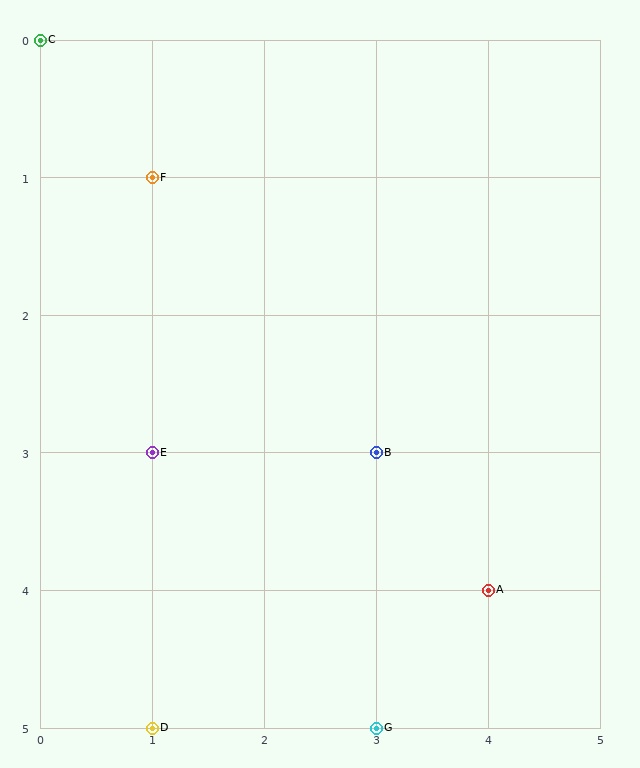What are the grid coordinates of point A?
Point A is at grid coordinates (4, 4).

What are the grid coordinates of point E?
Point E is at grid coordinates (1, 3).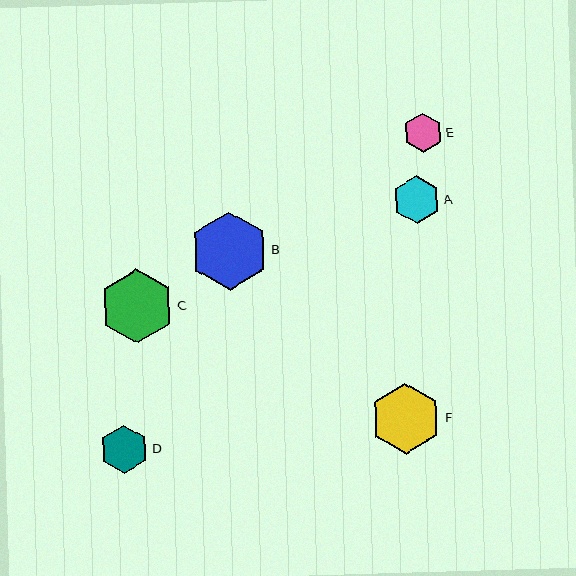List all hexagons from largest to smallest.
From largest to smallest: B, C, F, D, A, E.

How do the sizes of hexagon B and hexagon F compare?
Hexagon B and hexagon F are approximately the same size.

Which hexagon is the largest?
Hexagon B is the largest with a size of approximately 78 pixels.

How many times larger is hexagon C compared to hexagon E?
Hexagon C is approximately 1.9 times the size of hexagon E.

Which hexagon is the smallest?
Hexagon E is the smallest with a size of approximately 39 pixels.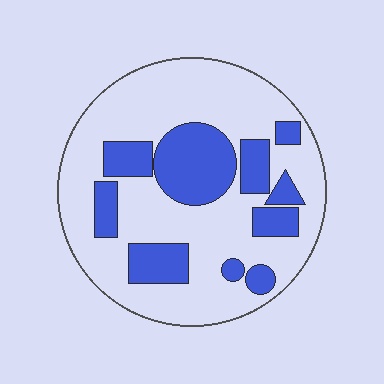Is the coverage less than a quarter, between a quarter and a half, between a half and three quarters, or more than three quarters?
Between a quarter and a half.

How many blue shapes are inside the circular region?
10.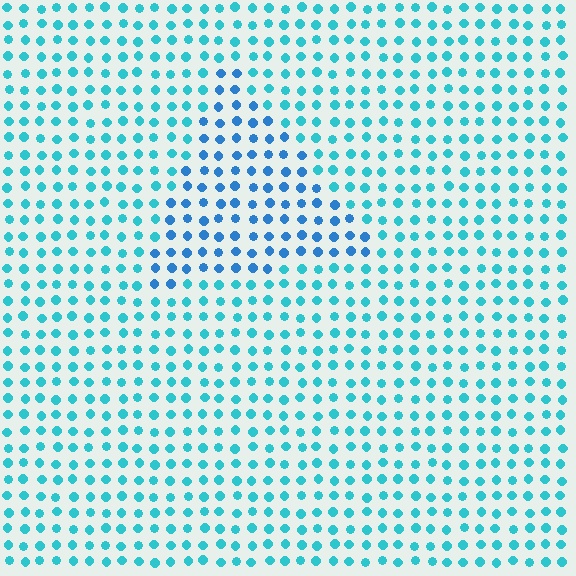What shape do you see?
I see a triangle.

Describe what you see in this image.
The image is filled with small cyan elements in a uniform arrangement. A triangle-shaped region is visible where the elements are tinted to a slightly different hue, forming a subtle color boundary.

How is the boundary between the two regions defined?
The boundary is defined purely by a slight shift in hue (about 27 degrees). Spacing, size, and orientation are identical on both sides.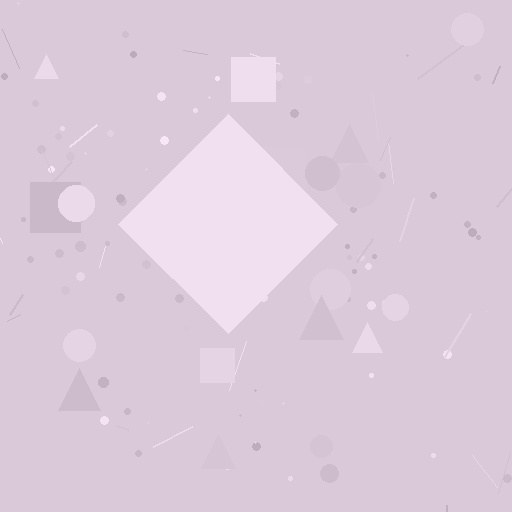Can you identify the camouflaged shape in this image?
The camouflaged shape is a diamond.